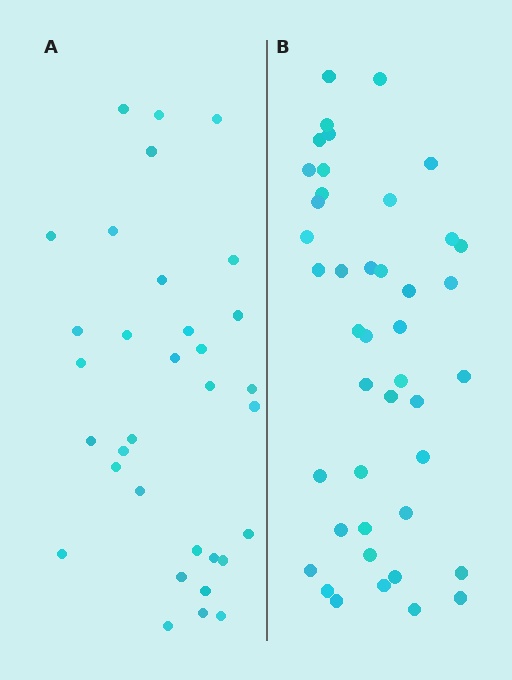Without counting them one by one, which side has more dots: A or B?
Region B (the right region) has more dots.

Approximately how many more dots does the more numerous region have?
Region B has roughly 10 or so more dots than region A.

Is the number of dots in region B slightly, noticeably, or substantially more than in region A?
Region B has noticeably more, but not dramatically so. The ratio is roughly 1.3 to 1.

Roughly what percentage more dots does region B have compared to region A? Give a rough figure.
About 30% more.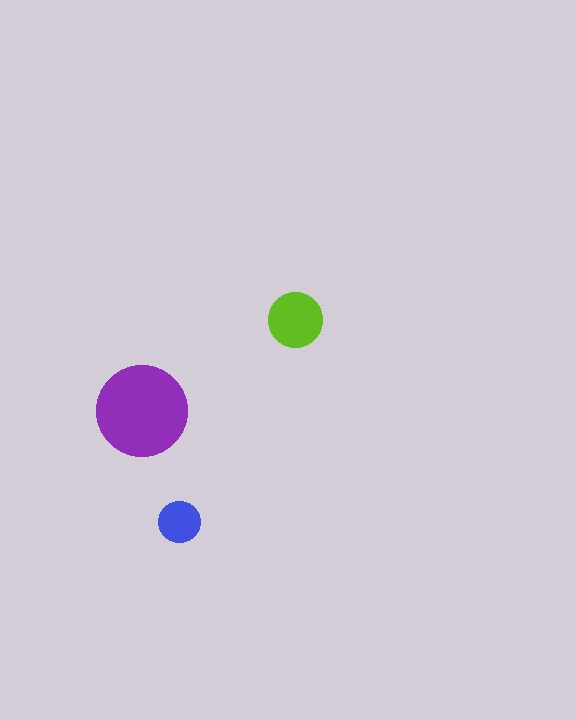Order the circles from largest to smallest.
the purple one, the lime one, the blue one.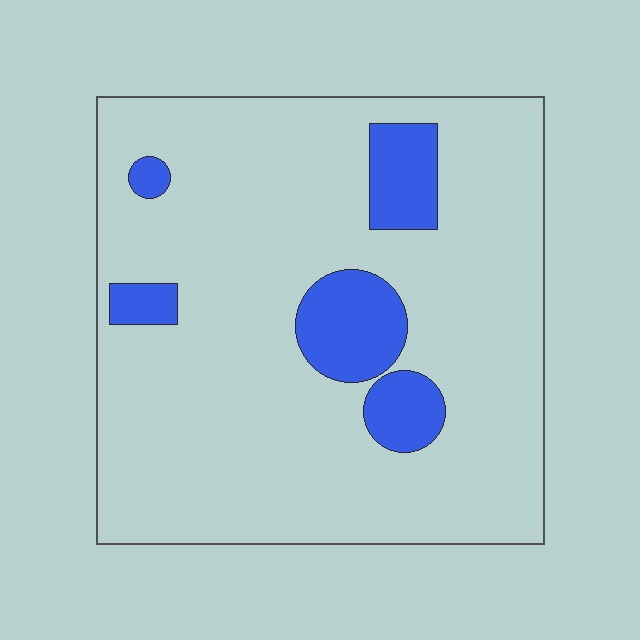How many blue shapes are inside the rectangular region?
5.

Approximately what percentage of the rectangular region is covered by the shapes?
Approximately 15%.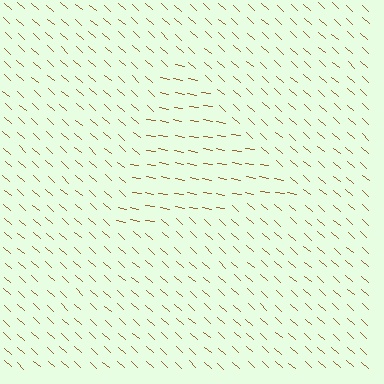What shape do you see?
I see a triangle.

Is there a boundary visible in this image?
Yes, there is a texture boundary formed by a change in line orientation.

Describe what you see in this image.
The image is filled with small brown line segments. A triangle region in the image has lines oriented differently from the surrounding lines, creating a visible texture boundary.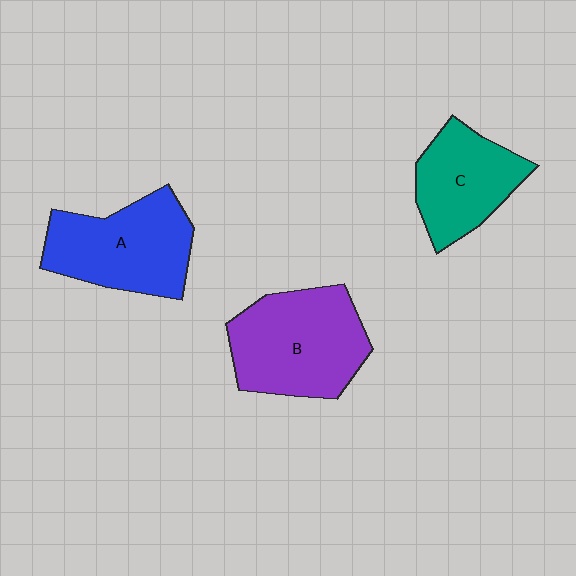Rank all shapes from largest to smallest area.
From largest to smallest: B (purple), A (blue), C (teal).